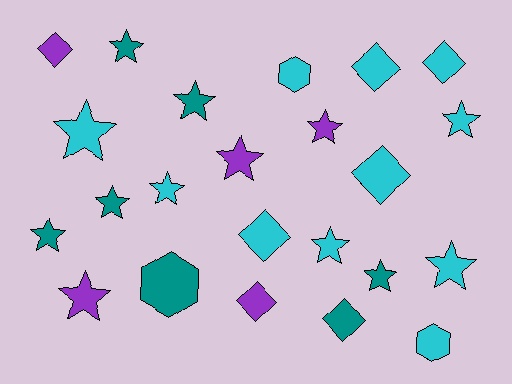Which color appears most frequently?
Cyan, with 11 objects.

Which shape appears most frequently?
Star, with 13 objects.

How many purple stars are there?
There are 3 purple stars.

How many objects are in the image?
There are 23 objects.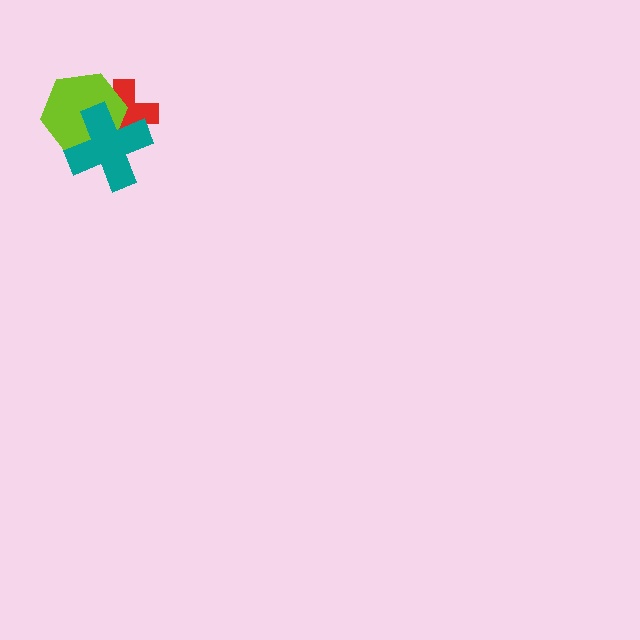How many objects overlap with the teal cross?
2 objects overlap with the teal cross.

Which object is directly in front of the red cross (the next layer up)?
The lime hexagon is directly in front of the red cross.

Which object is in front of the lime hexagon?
The teal cross is in front of the lime hexagon.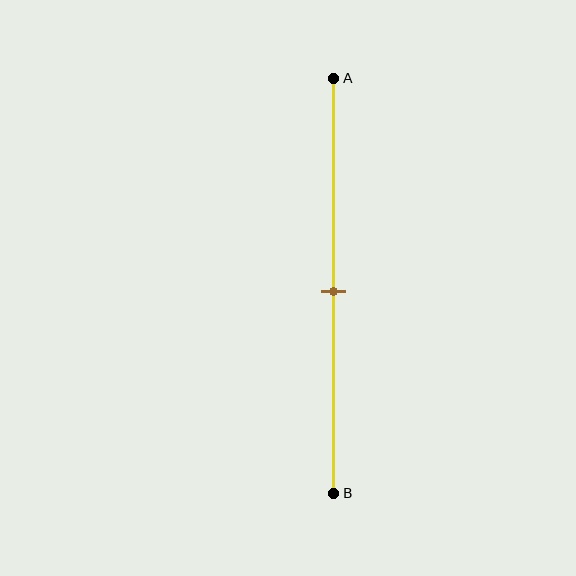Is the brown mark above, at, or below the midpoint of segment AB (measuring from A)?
The brown mark is approximately at the midpoint of segment AB.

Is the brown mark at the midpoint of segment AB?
Yes, the mark is approximately at the midpoint.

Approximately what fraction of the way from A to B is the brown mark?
The brown mark is approximately 50% of the way from A to B.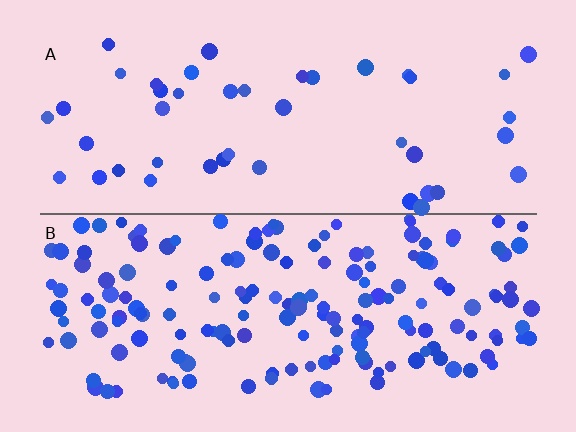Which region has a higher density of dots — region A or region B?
B (the bottom).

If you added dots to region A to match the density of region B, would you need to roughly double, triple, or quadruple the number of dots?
Approximately quadruple.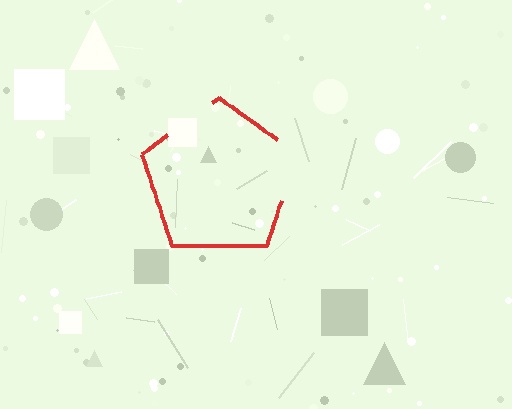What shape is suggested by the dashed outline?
The dashed outline suggests a pentagon.